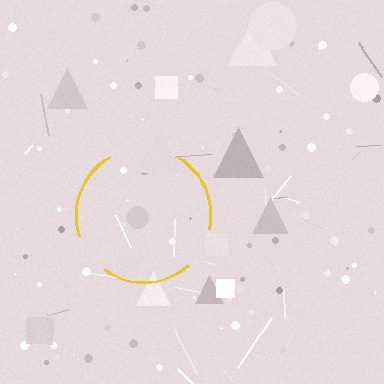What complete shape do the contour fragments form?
The contour fragments form a circle.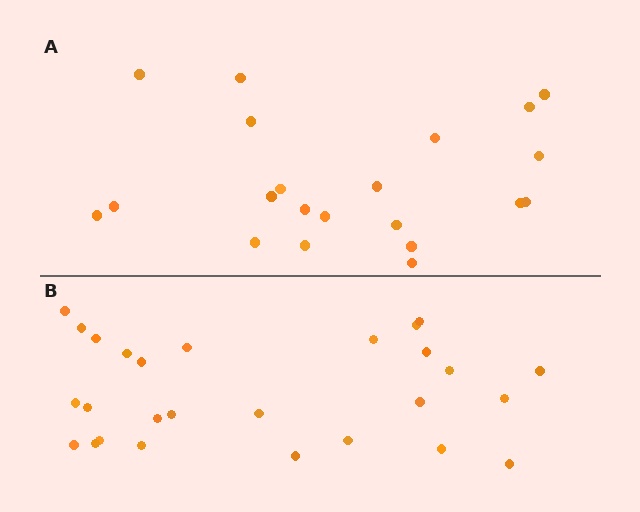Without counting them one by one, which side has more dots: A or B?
Region B (the bottom region) has more dots.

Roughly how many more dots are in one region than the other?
Region B has about 6 more dots than region A.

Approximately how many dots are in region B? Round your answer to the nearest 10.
About 30 dots. (The exact count is 27, which rounds to 30.)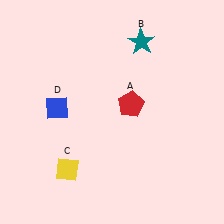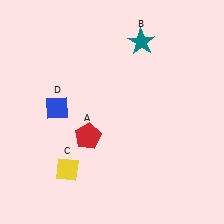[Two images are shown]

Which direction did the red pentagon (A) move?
The red pentagon (A) moved left.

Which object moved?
The red pentagon (A) moved left.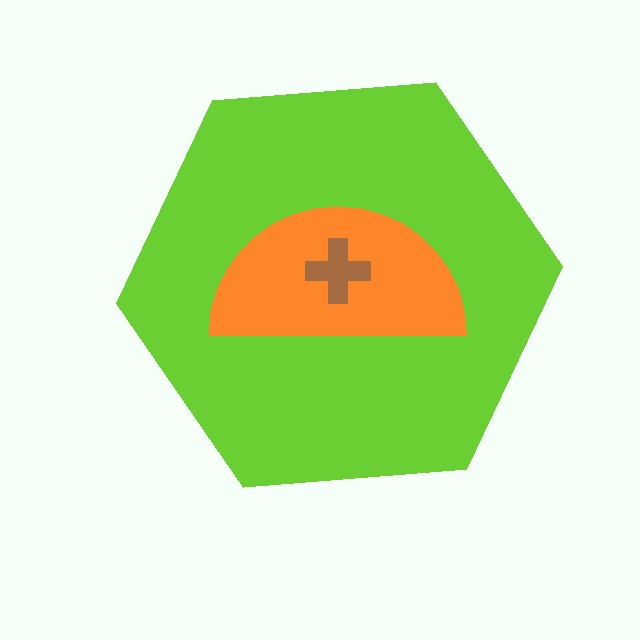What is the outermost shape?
The lime hexagon.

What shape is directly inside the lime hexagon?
The orange semicircle.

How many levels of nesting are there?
3.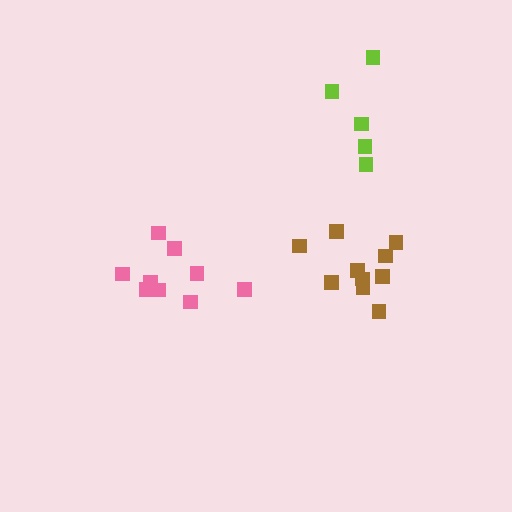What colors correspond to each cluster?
The clusters are colored: brown, pink, lime.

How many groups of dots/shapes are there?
There are 3 groups.